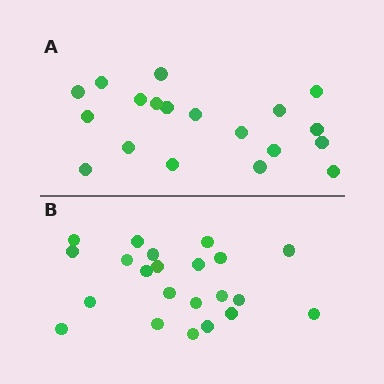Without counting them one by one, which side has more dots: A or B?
Region B (the bottom region) has more dots.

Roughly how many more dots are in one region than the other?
Region B has just a few more — roughly 2 or 3 more dots than region A.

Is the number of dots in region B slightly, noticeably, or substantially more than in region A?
Region B has only slightly more — the two regions are fairly close. The ratio is roughly 1.2 to 1.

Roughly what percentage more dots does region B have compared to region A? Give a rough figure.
About 15% more.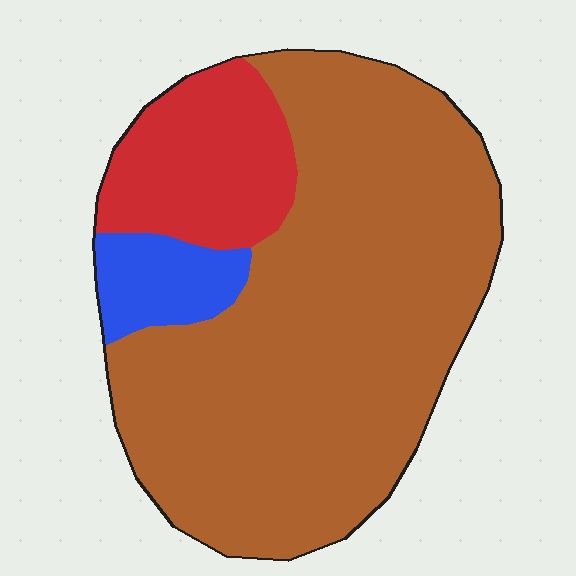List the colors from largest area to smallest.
From largest to smallest: brown, red, blue.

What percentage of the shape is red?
Red covers roughly 15% of the shape.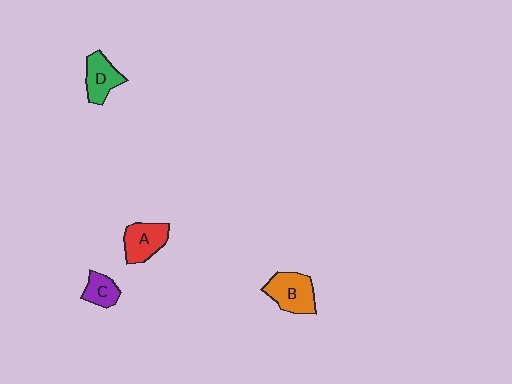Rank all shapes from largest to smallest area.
From largest to smallest: B (orange), A (red), D (green), C (purple).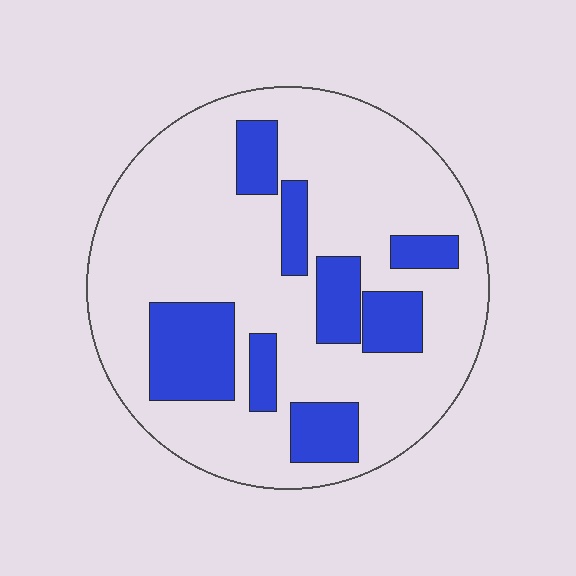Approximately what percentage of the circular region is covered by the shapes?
Approximately 25%.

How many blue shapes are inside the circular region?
8.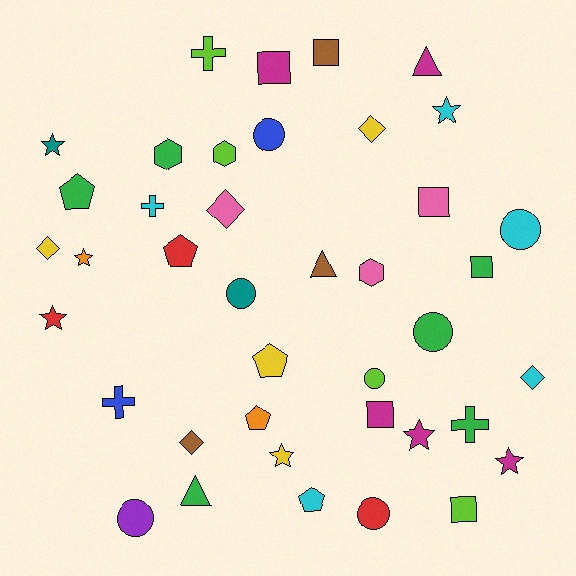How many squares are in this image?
There are 6 squares.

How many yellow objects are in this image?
There are 4 yellow objects.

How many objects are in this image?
There are 40 objects.